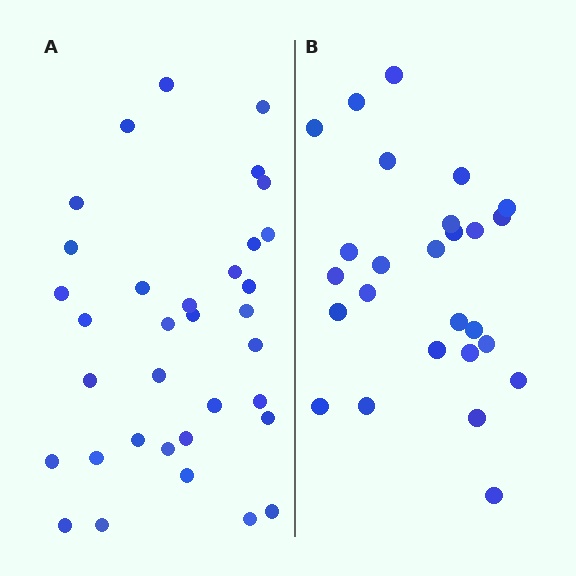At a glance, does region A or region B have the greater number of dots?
Region A (the left region) has more dots.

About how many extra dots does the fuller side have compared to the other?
Region A has roughly 8 or so more dots than region B.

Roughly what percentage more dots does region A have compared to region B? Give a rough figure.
About 30% more.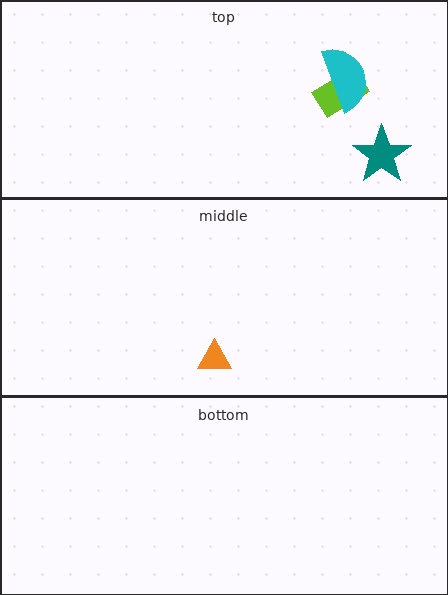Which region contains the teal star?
The top region.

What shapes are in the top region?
The teal star, the lime rectangle, the cyan semicircle.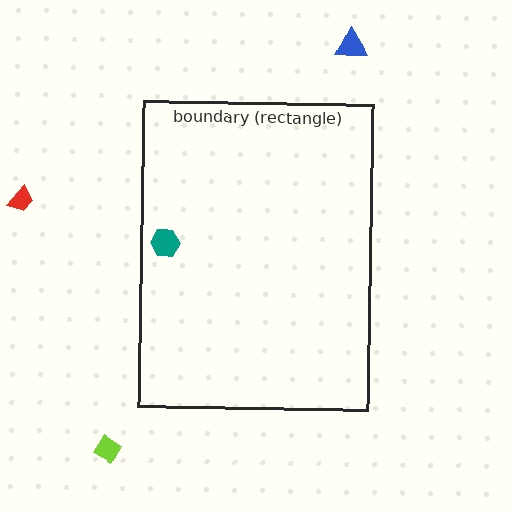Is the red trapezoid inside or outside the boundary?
Outside.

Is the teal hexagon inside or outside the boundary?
Inside.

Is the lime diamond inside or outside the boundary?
Outside.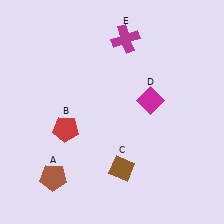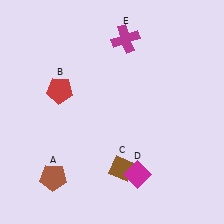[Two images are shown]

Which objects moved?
The objects that moved are: the red pentagon (B), the magenta diamond (D).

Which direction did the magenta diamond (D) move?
The magenta diamond (D) moved down.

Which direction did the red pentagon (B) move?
The red pentagon (B) moved up.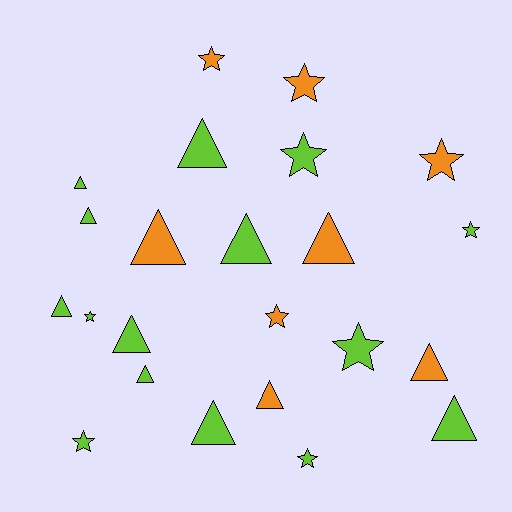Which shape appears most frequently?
Triangle, with 13 objects.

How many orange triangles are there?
There are 4 orange triangles.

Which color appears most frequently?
Lime, with 15 objects.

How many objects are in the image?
There are 23 objects.